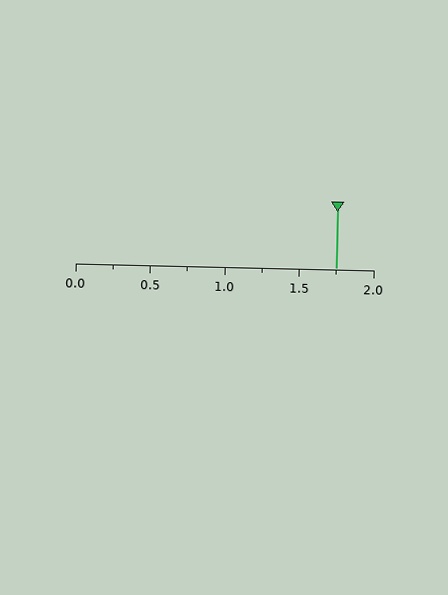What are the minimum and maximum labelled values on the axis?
The axis runs from 0.0 to 2.0.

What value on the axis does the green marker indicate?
The marker indicates approximately 1.75.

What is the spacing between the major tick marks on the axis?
The major ticks are spaced 0.5 apart.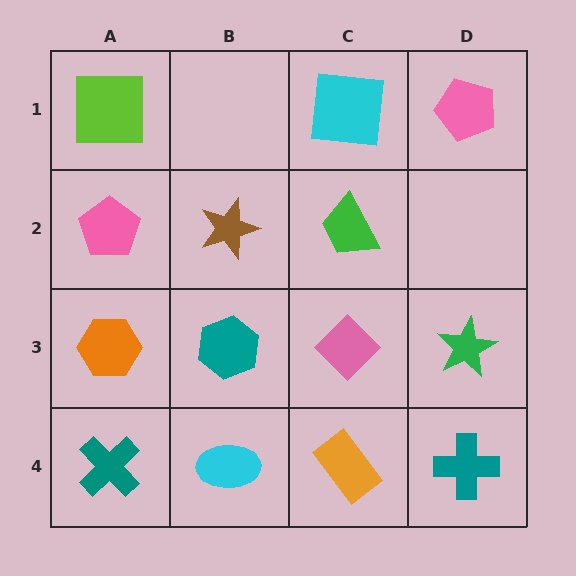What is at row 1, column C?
A cyan square.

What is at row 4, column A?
A teal cross.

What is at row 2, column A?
A pink pentagon.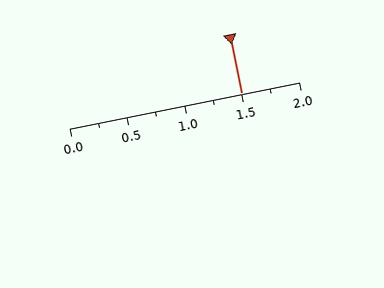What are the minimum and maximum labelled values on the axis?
The axis runs from 0.0 to 2.0.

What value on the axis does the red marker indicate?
The marker indicates approximately 1.5.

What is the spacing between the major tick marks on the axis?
The major ticks are spaced 0.5 apart.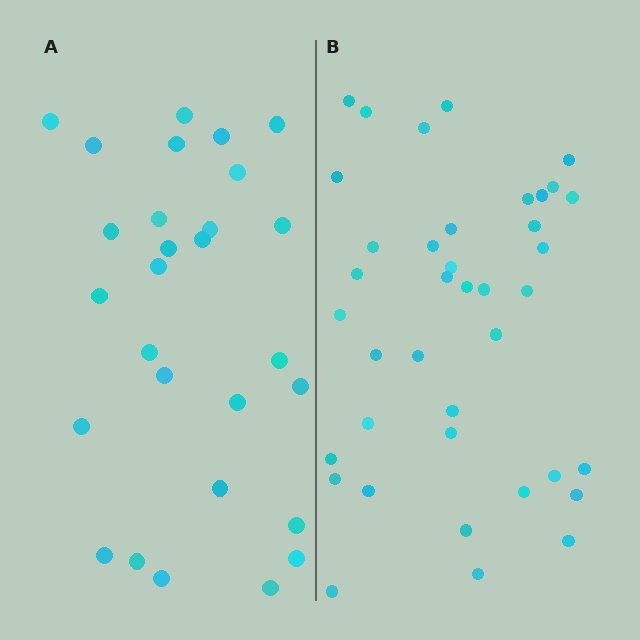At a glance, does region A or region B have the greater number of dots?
Region B (the right region) has more dots.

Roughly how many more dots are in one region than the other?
Region B has roughly 12 or so more dots than region A.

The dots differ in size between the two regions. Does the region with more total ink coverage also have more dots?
No. Region A has more total ink coverage because its dots are larger, but region B actually contains more individual dots. Total area can be misleading — the number of items is what matters here.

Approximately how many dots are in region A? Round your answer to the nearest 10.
About 30 dots. (The exact count is 28, which rounds to 30.)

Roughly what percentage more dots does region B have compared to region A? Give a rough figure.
About 40% more.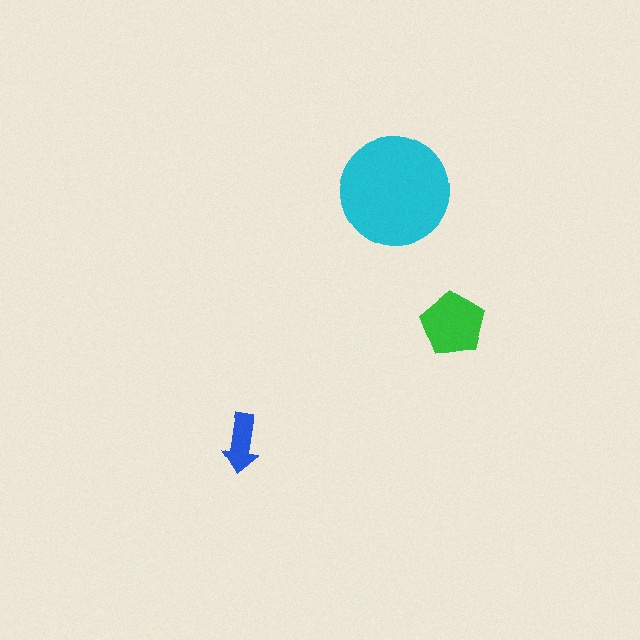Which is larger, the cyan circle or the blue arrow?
The cyan circle.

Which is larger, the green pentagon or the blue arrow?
The green pentagon.